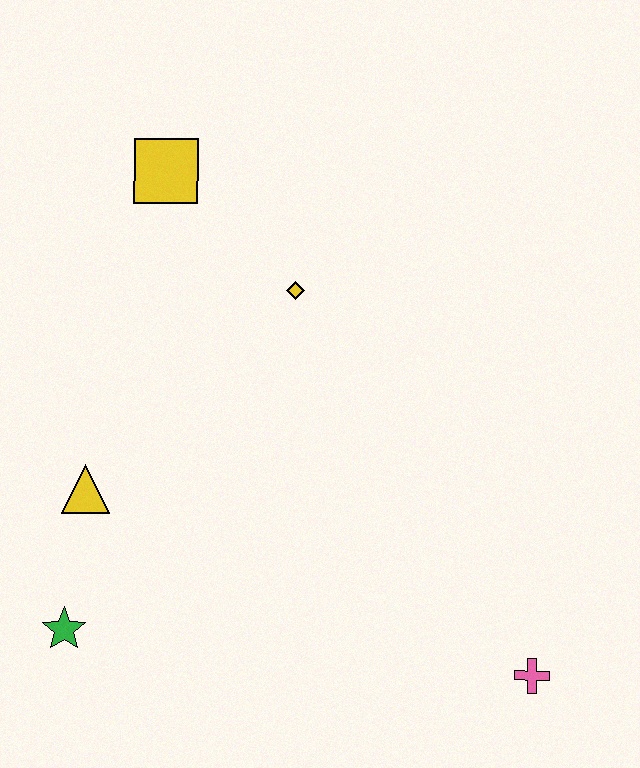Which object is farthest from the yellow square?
The pink cross is farthest from the yellow square.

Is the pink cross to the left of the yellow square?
No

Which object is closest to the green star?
The yellow triangle is closest to the green star.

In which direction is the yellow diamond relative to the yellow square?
The yellow diamond is to the right of the yellow square.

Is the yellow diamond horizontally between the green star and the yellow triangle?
No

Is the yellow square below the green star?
No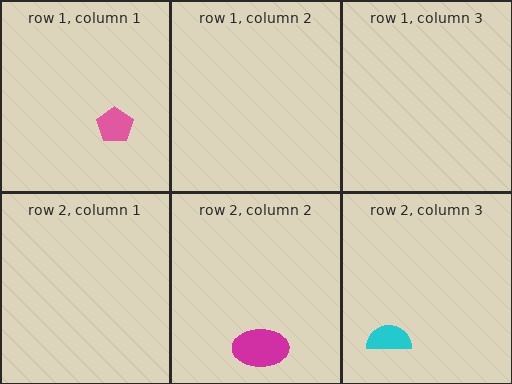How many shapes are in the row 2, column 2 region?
1.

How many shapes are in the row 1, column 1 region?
1.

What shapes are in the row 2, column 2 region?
The magenta ellipse.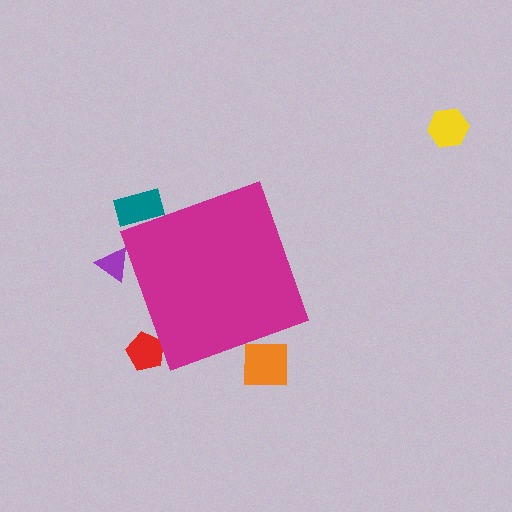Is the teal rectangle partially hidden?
Yes, the teal rectangle is partially hidden behind the magenta diamond.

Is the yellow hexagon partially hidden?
No, the yellow hexagon is fully visible.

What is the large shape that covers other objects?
A magenta diamond.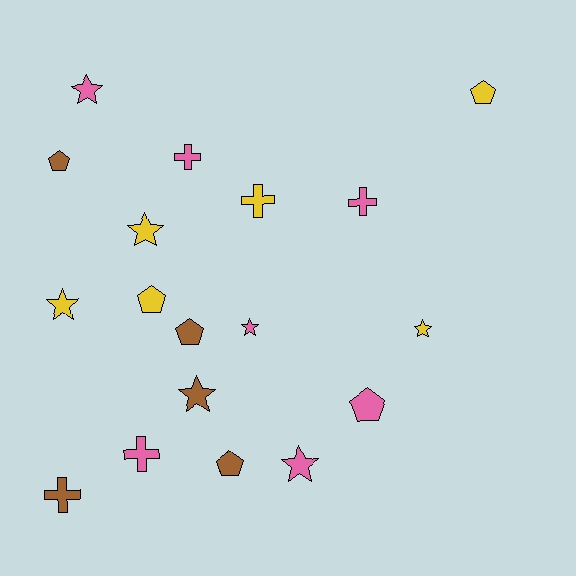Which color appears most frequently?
Pink, with 7 objects.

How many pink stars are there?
There are 3 pink stars.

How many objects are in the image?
There are 18 objects.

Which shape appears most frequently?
Star, with 7 objects.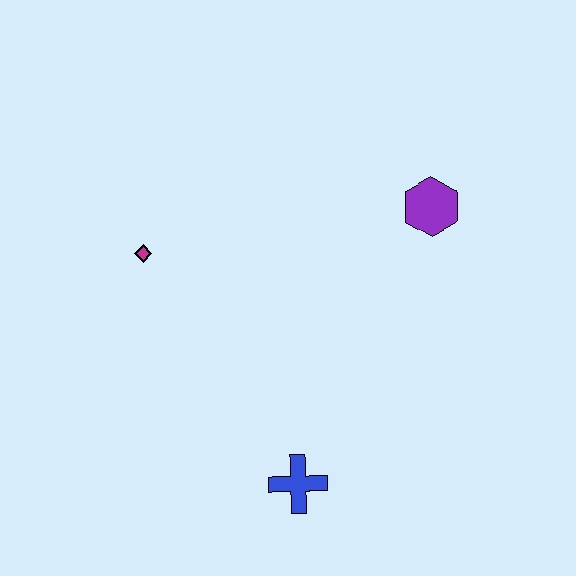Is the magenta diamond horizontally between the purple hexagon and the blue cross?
No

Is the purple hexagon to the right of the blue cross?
Yes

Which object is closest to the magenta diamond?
The blue cross is closest to the magenta diamond.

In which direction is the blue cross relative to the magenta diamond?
The blue cross is below the magenta diamond.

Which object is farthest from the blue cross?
The purple hexagon is farthest from the blue cross.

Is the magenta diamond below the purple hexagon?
Yes